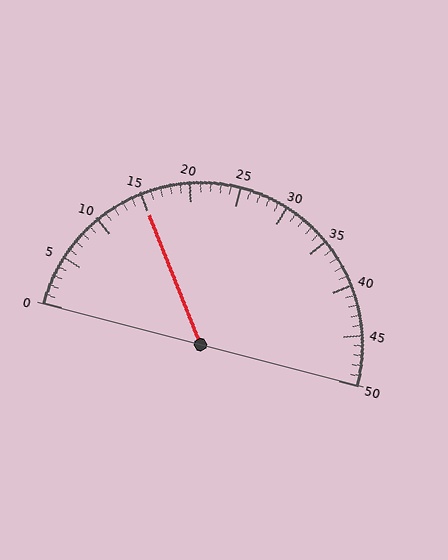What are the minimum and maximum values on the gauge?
The gauge ranges from 0 to 50.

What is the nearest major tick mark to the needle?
The nearest major tick mark is 15.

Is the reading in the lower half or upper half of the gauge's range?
The reading is in the lower half of the range (0 to 50).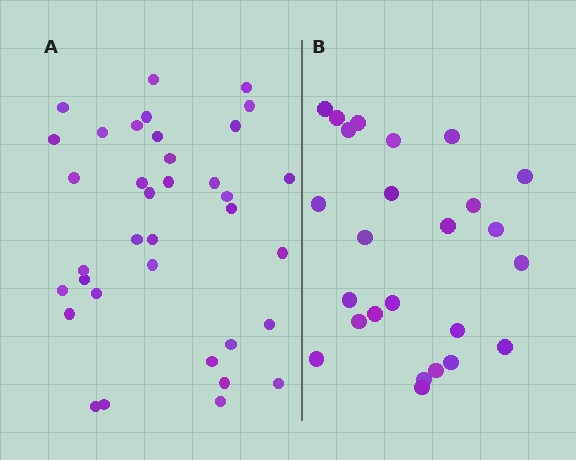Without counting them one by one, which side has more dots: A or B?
Region A (the left region) has more dots.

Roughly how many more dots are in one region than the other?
Region A has roughly 12 or so more dots than region B.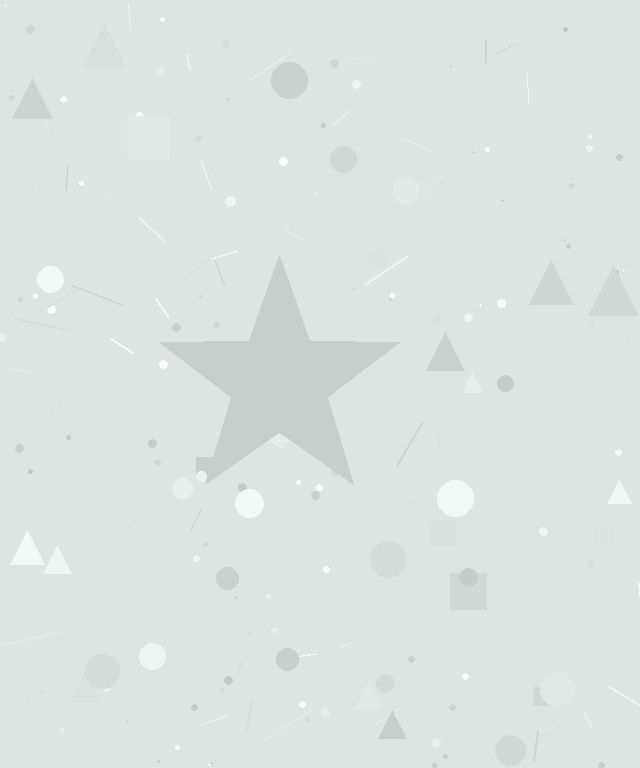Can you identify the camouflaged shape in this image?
The camouflaged shape is a star.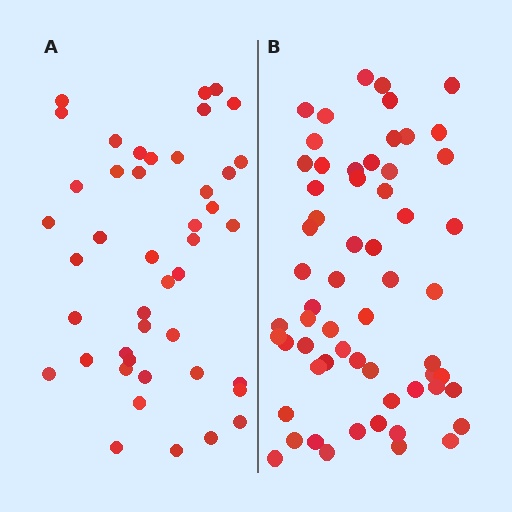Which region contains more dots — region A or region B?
Region B (the right region) has more dots.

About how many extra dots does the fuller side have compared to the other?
Region B has approximately 15 more dots than region A.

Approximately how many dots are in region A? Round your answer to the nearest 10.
About 40 dots. (The exact count is 44, which rounds to 40.)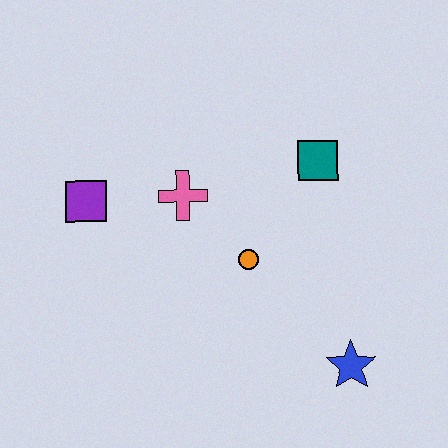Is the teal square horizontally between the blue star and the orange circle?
Yes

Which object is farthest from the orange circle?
The purple square is farthest from the orange circle.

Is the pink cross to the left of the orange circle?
Yes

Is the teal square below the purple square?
No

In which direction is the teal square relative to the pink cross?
The teal square is to the right of the pink cross.